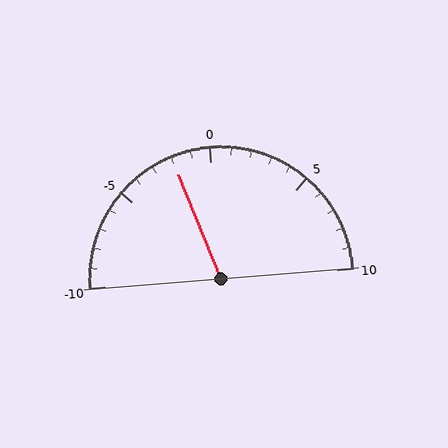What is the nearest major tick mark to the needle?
The nearest major tick mark is 0.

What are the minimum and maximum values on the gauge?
The gauge ranges from -10 to 10.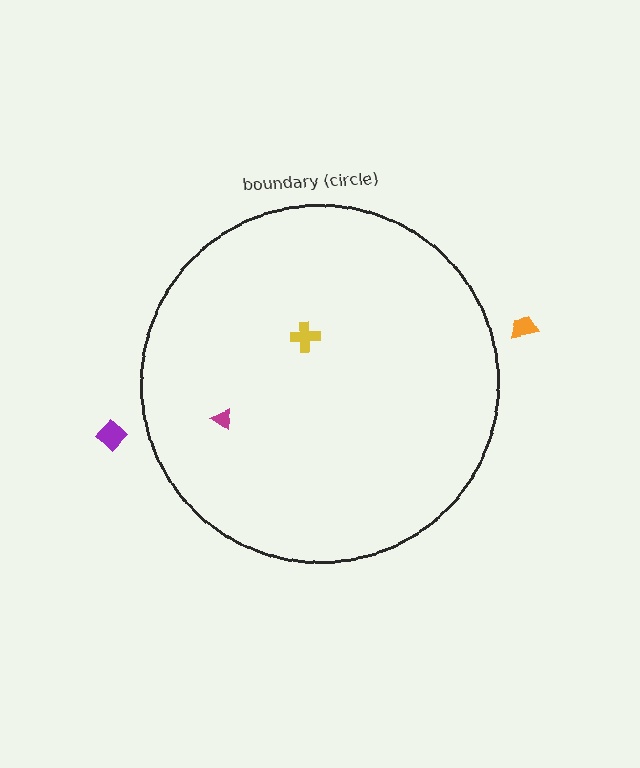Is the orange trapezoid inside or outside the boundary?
Outside.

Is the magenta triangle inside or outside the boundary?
Inside.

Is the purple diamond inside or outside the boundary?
Outside.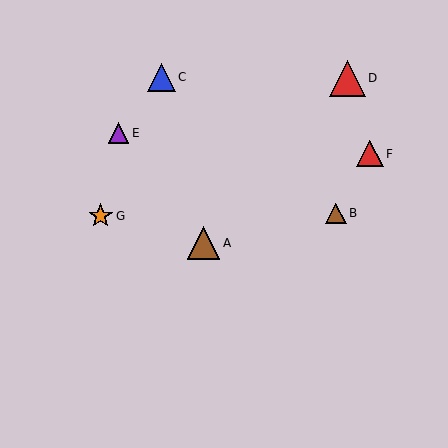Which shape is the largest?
The red triangle (labeled D) is the largest.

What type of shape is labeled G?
Shape G is an orange star.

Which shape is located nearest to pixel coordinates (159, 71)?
The blue triangle (labeled C) at (162, 77) is nearest to that location.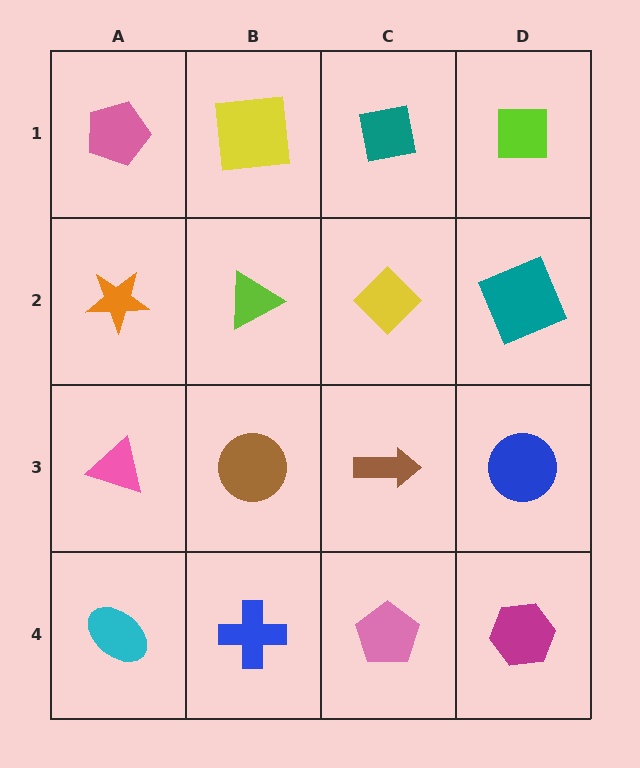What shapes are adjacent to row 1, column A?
An orange star (row 2, column A), a yellow square (row 1, column B).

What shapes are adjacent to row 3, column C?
A yellow diamond (row 2, column C), a pink pentagon (row 4, column C), a brown circle (row 3, column B), a blue circle (row 3, column D).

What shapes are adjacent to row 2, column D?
A lime square (row 1, column D), a blue circle (row 3, column D), a yellow diamond (row 2, column C).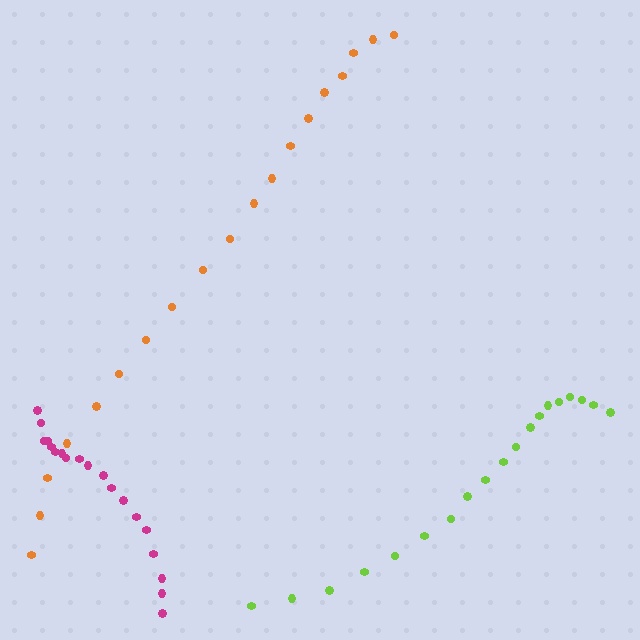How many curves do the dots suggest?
There are 3 distinct paths.